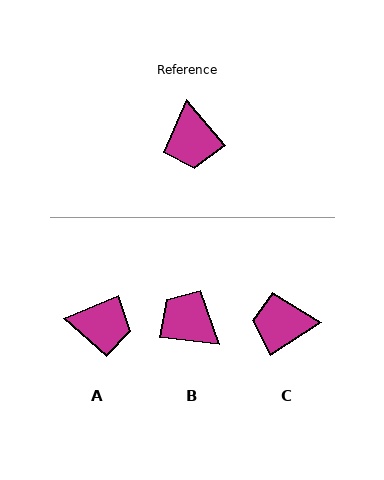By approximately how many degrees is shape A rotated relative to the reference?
Approximately 72 degrees counter-clockwise.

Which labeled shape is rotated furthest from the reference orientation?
B, about 137 degrees away.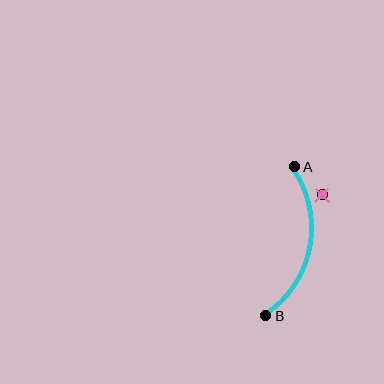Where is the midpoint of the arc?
The arc midpoint is the point on the curve farthest from the straight line joining A and B. It sits to the right of that line.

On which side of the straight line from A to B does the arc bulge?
The arc bulges to the right of the straight line connecting A and B.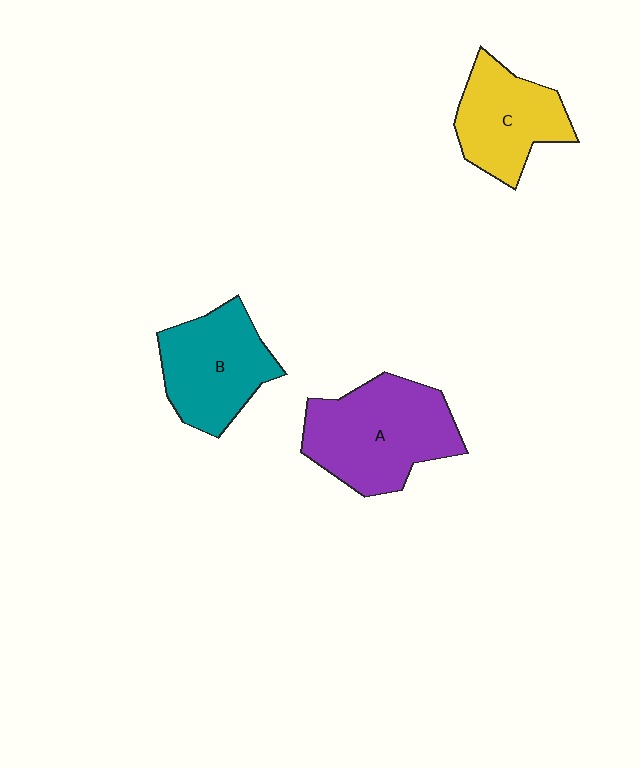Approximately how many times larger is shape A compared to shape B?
Approximately 1.3 times.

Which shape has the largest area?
Shape A (purple).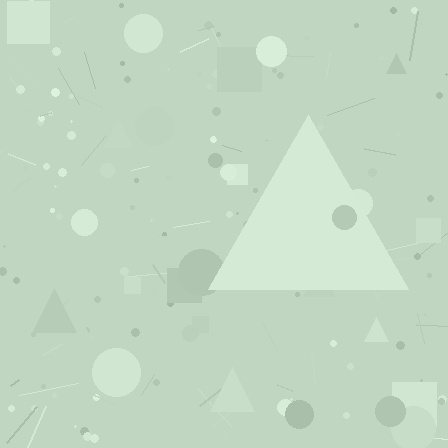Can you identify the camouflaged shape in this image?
The camouflaged shape is a triangle.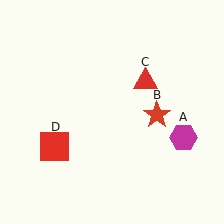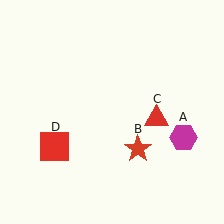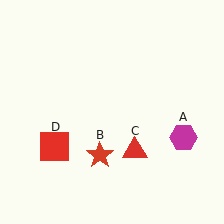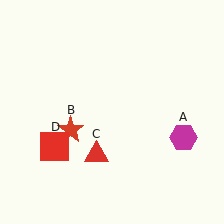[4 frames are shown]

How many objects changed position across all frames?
2 objects changed position: red star (object B), red triangle (object C).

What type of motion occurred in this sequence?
The red star (object B), red triangle (object C) rotated clockwise around the center of the scene.